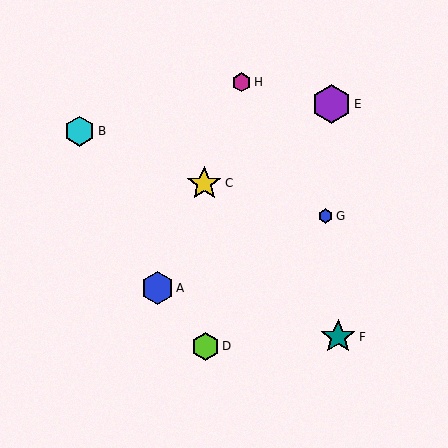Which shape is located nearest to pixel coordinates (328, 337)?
The teal star (labeled F) at (338, 337) is nearest to that location.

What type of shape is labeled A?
Shape A is a blue hexagon.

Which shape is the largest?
The purple hexagon (labeled E) is the largest.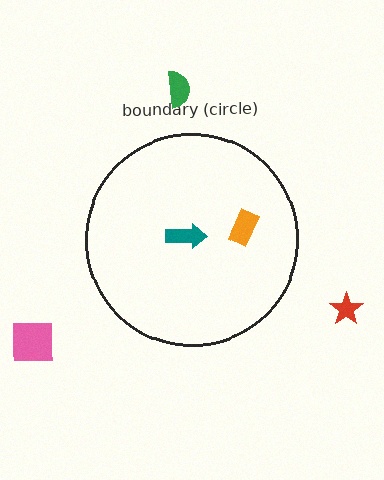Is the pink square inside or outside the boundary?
Outside.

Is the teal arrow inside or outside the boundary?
Inside.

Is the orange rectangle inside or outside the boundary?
Inside.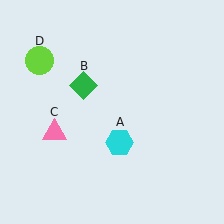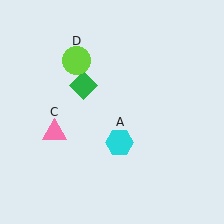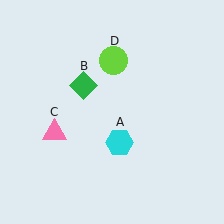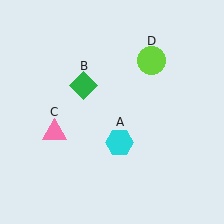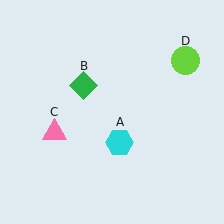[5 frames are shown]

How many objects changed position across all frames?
1 object changed position: lime circle (object D).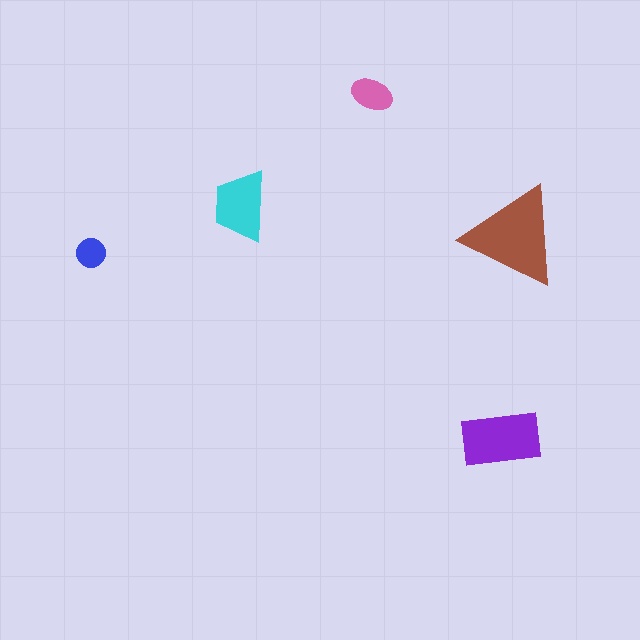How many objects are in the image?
There are 5 objects in the image.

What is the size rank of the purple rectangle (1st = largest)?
2nd.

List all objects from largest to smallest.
The brown triangle, the purple rectangle, the cyan trapezoid, the pink ellipse, the blue circle.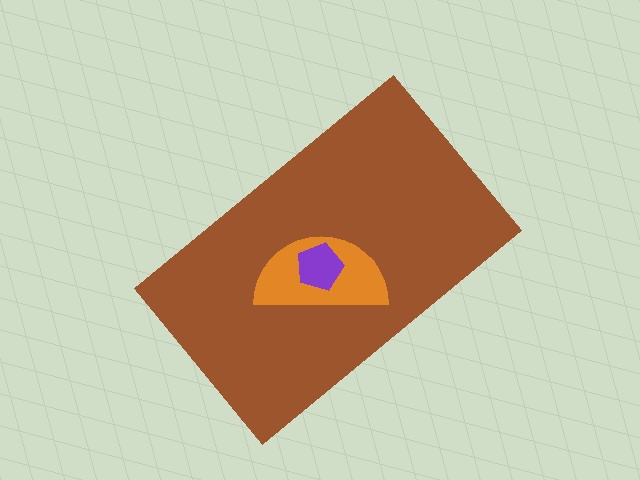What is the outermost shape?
The brown rectangle.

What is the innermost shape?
The purple pentagon.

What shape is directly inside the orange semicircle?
The purple pentagon.